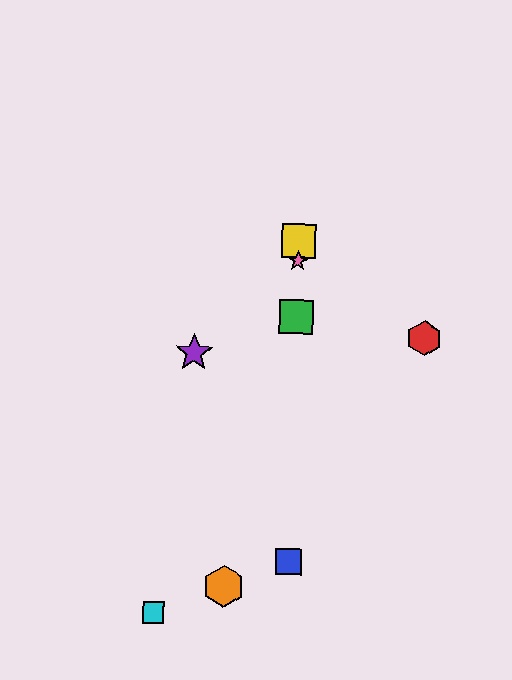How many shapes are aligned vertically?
4 shapes (the blue square, the green square, the yellow square, the pink star) are aligned vertically.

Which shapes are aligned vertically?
The blue square, the green square, the yellow square, the pink star are aligned vertically.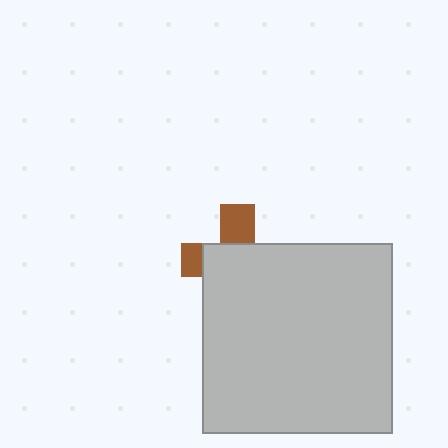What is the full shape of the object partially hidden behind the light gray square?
The partially hidden object is a brown cross.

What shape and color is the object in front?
The object in front is a light gray square.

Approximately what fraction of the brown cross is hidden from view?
Roughly 68% of the brown cross is hidden behind the light gray square.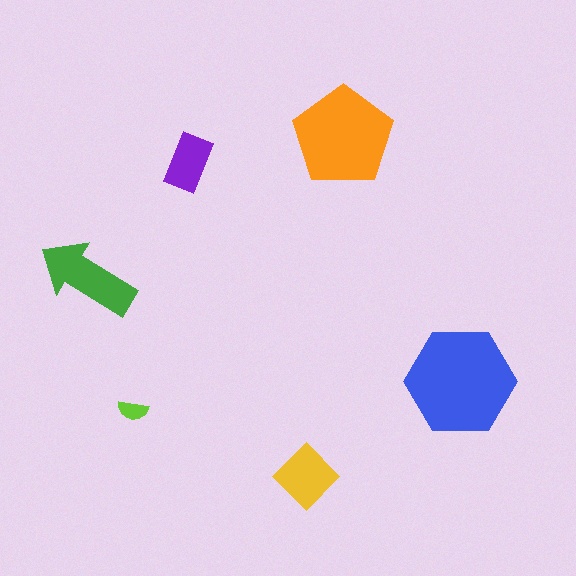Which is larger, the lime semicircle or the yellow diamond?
The yellow diamond.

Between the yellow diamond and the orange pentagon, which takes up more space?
The orange pentagon.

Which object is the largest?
The blue hexagon.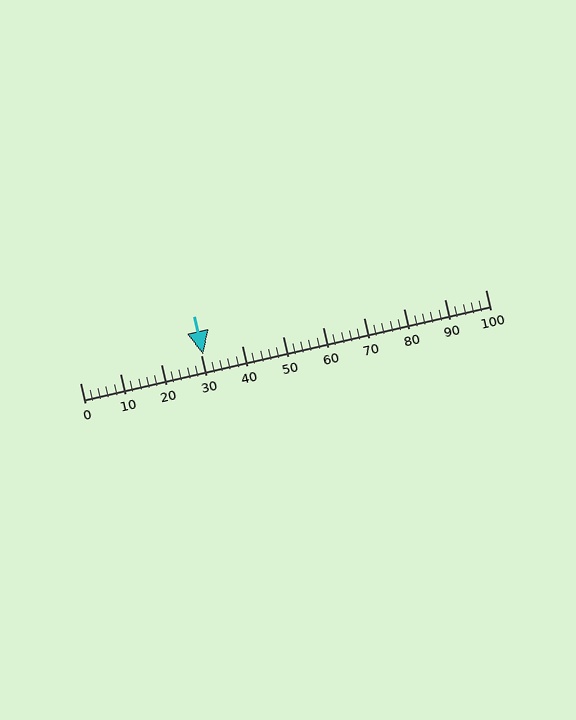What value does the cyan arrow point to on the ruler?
The cyan arrow points to approximately 30.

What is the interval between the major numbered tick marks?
The major tick marks are spaced 10 units apart.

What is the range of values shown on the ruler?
The ruler shows values from 0 to 100.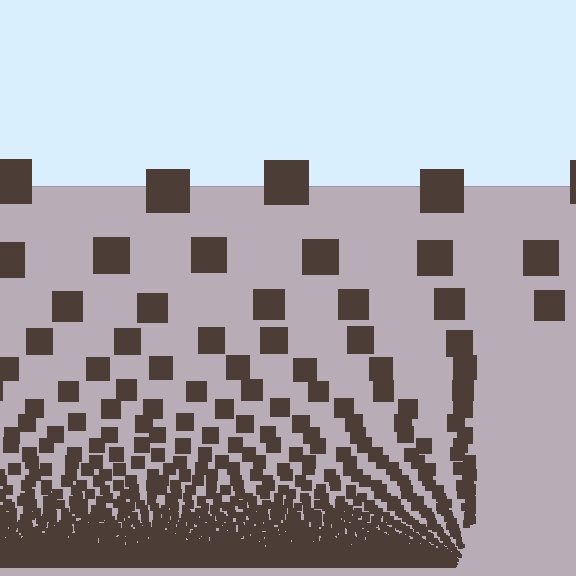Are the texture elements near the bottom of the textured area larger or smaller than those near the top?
Smaller. The gradient is inverted — elements near the bottom are smaller and denser.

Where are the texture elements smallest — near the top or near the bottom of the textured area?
Near the bottom.